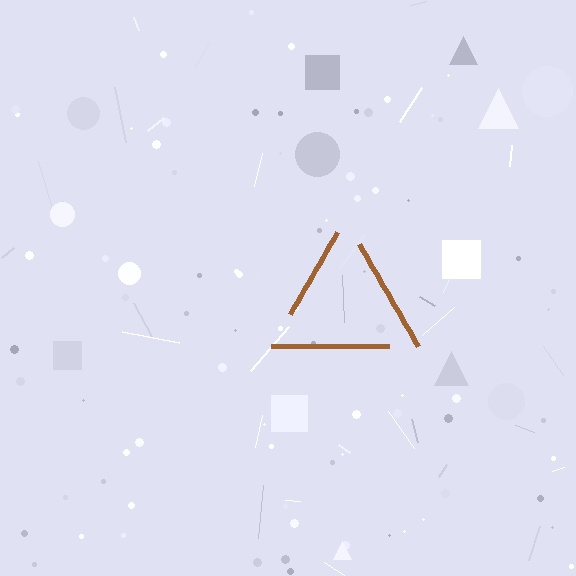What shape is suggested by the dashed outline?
The dashed outline suggests a triangle.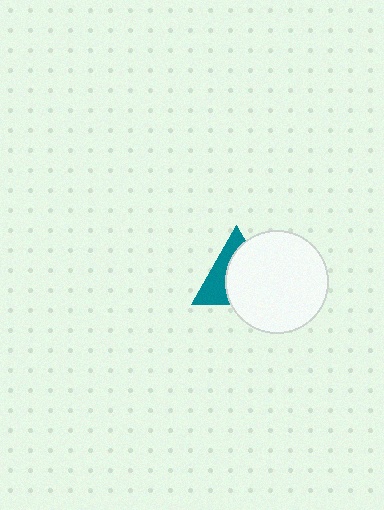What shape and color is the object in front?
The object in front is a white circle.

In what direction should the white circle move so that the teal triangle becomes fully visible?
The white circle should move right. That is the shortest direction to clear the overlap and leave the teal triangle fully visible.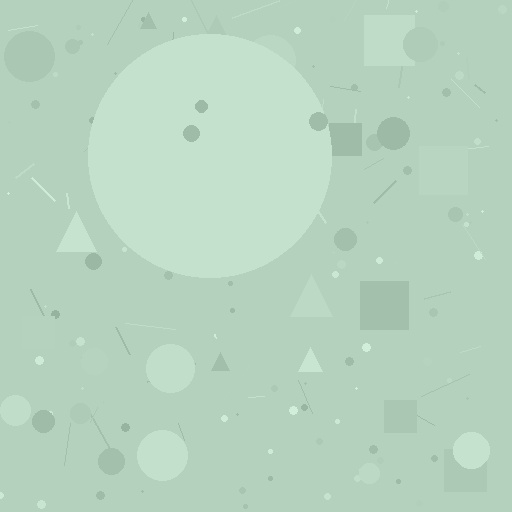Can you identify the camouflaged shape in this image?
The camouflaged shape is a circle.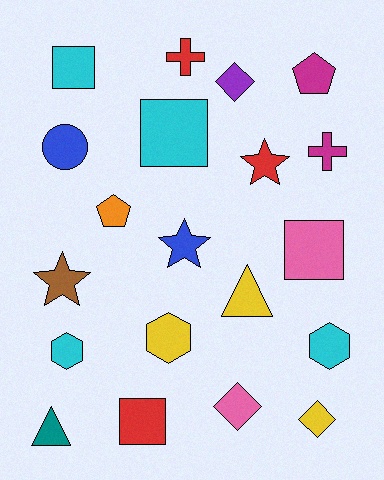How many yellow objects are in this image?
There are 3 yellow objects.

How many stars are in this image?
There are 3 stars.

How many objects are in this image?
There are 20 objects.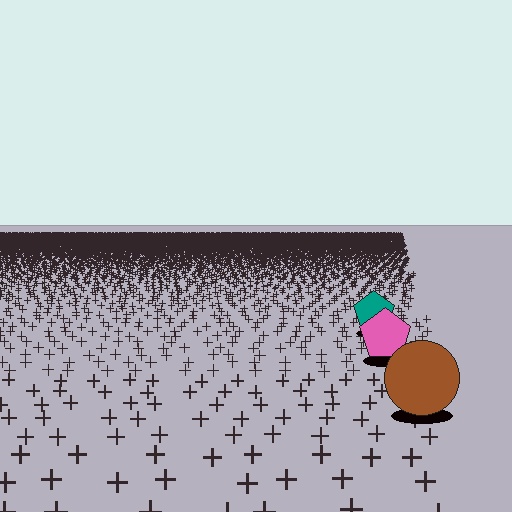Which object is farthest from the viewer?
The teal pentagon is farthest from the viewer. It appears smaller and the ground texture around it is denser.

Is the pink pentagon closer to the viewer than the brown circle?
No. The brown circle is closer — you can tell from the texture gradient: the ground texture is coarser near it.